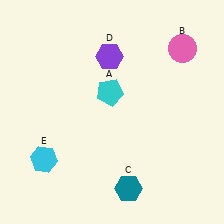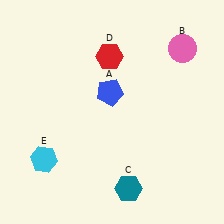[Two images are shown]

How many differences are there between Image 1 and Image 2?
There are 2 differences between the two images.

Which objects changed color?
A changed from cyan to blue. D changed from purple to red.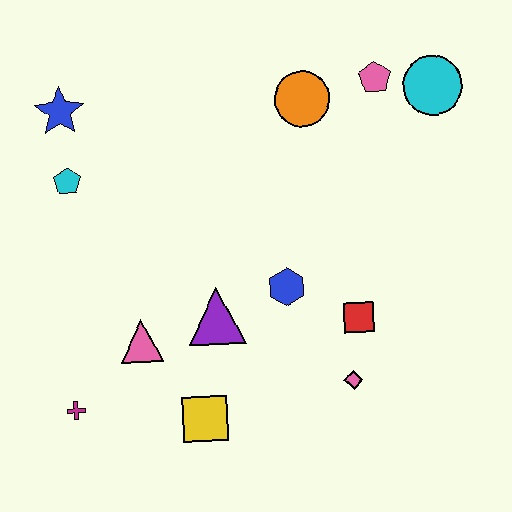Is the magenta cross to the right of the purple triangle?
No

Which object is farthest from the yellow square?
The cyan circle is farthest from the yellow square.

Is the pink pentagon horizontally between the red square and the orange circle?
No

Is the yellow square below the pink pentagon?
Yes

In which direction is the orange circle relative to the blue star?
The orange circle is to the right of the blue star.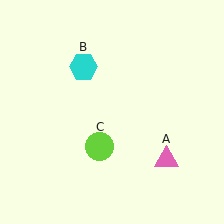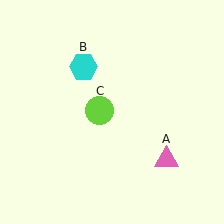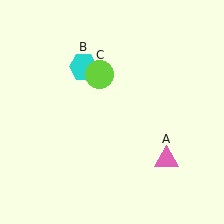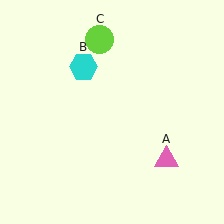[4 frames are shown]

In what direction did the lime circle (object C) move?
The lime circle (object C) moved up.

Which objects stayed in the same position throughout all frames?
Pink triangle (object A) and cyan hexagon (object B) remained stationary.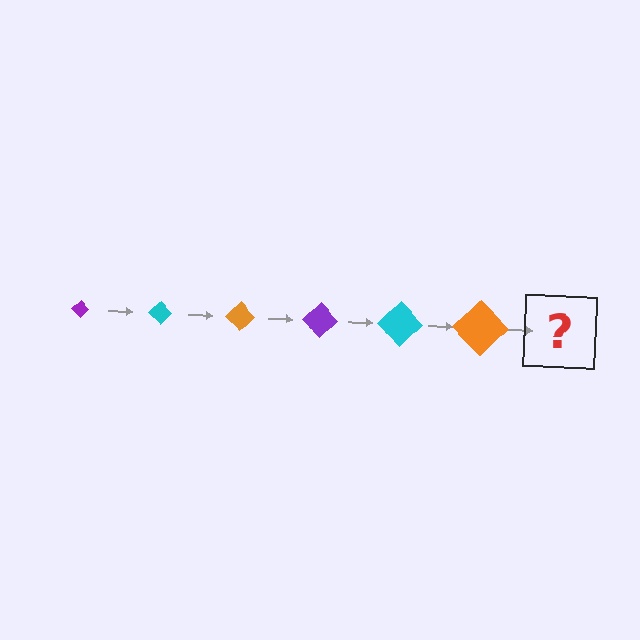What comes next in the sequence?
The next element should be a purple diamond, larger than the previous one.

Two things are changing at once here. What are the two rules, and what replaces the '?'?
The two rules are that the diamond grows larger each step and the color cycles through purple, cyan, and orange. The '?' should be a purple diamond, larger than the previous one.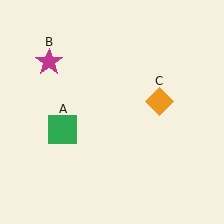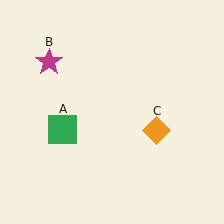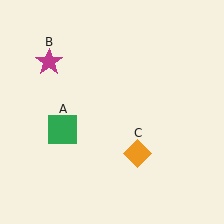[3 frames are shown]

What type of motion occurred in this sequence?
The orange diamond (object C) rotated clockwise around the center of the scene.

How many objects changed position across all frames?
1 object changed position: orange diamond (object C).